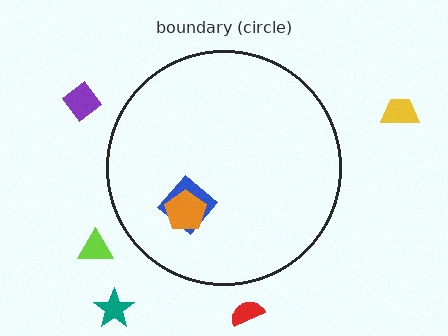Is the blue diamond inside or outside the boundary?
Inside.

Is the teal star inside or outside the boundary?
Outside.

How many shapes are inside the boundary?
2 inside, 5 outside.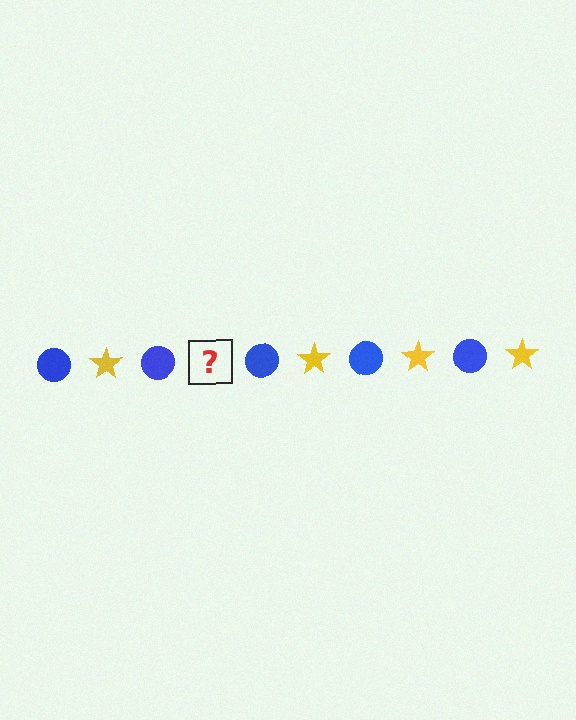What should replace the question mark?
The question mark should be replaced with a yellow star.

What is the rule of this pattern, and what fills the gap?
The rule is that the pattern alternates between blue circle and yellow star. The gap should be filled with a yellow star.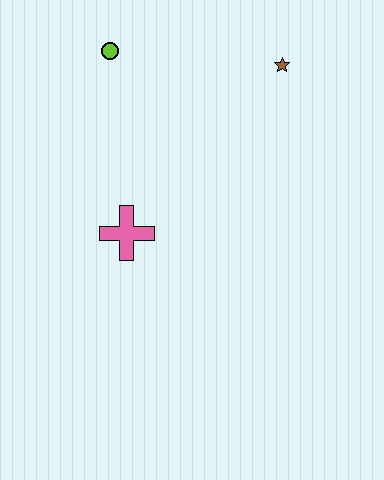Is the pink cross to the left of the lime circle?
No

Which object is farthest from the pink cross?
The brown star is farthest from the pink cross.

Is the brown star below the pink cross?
No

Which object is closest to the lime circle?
The brown star is closest to the lime circle.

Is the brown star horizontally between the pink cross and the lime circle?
No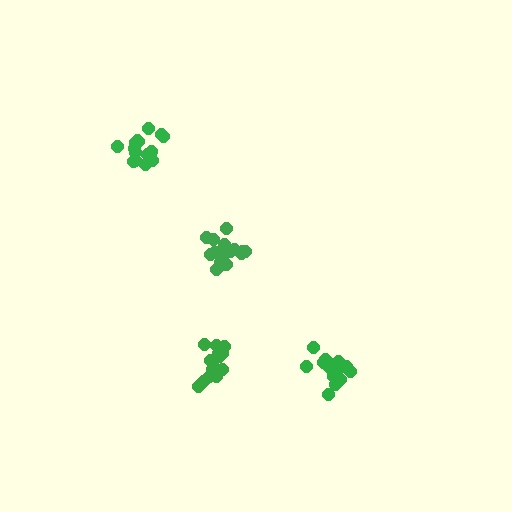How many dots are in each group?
Group 1: 17 dots, Group 2: 18 dots, Group 3: 16 dots, Group 4: 21 dots (72 total).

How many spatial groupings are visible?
There are 4 spatial groupings.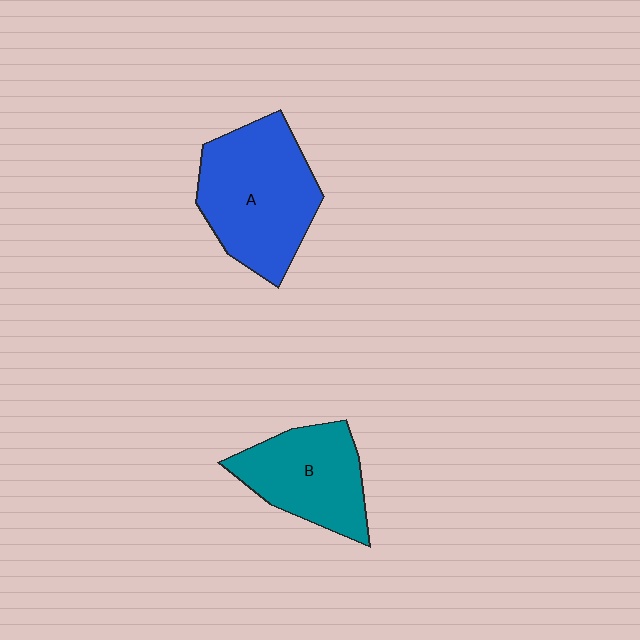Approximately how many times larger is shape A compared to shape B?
Approximately 1.3 times.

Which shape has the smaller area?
Shape B (teal).